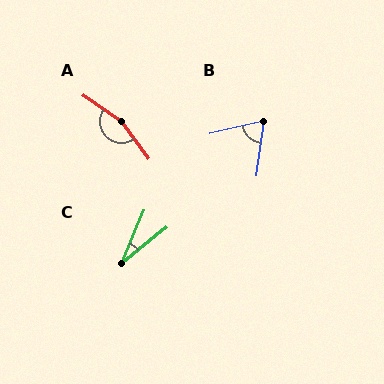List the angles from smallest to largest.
C (28°), B (69°), A (160°).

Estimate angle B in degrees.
Approximately 69 degrees.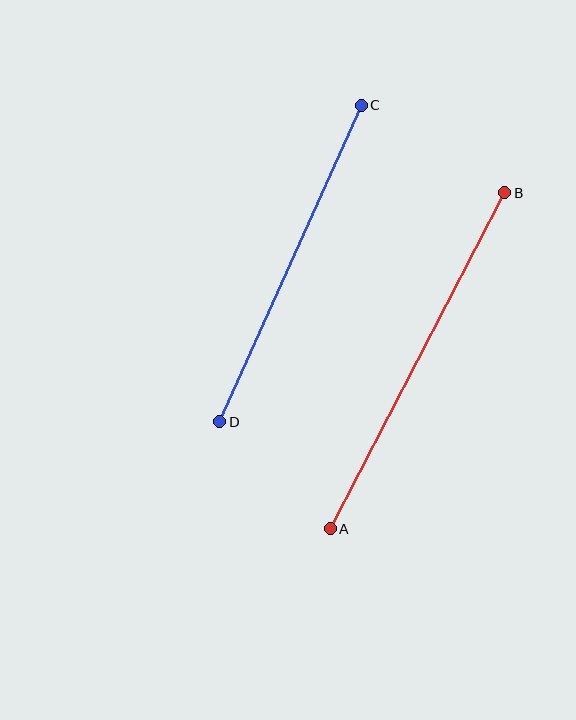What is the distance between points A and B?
The distance is approximately 379 pixels.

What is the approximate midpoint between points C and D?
The midpoint is at approximately (291, 263) pixels.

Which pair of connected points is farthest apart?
Points A and B are farthest apart.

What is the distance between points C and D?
The distance is approximately 347 pixels.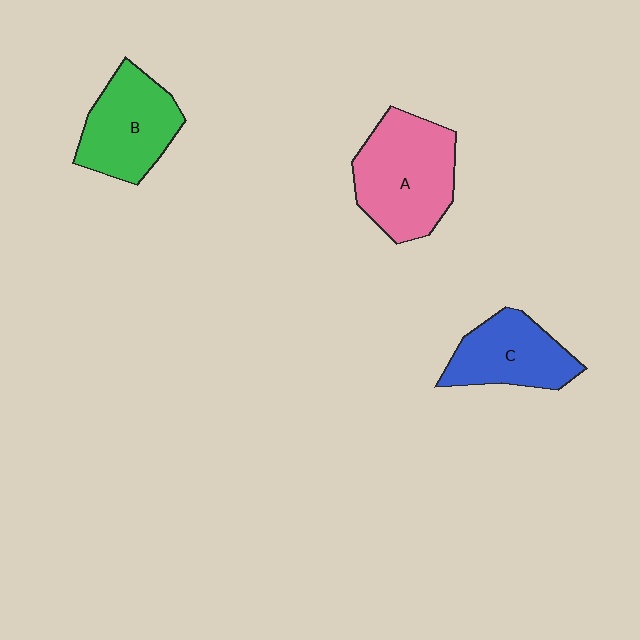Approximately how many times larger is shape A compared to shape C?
Approximately 1.4 times.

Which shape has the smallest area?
Shape C (blue).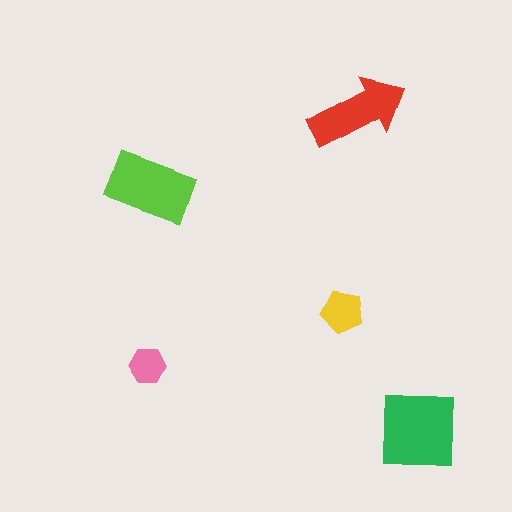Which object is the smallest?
The pink hexagon.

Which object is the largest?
The green square.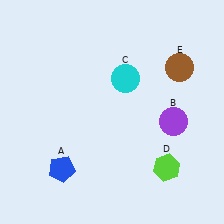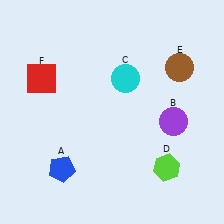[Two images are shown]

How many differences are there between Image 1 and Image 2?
There is 1 difference between the two images.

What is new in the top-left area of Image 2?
A red square (F) was added in the top-left area of Image 2.